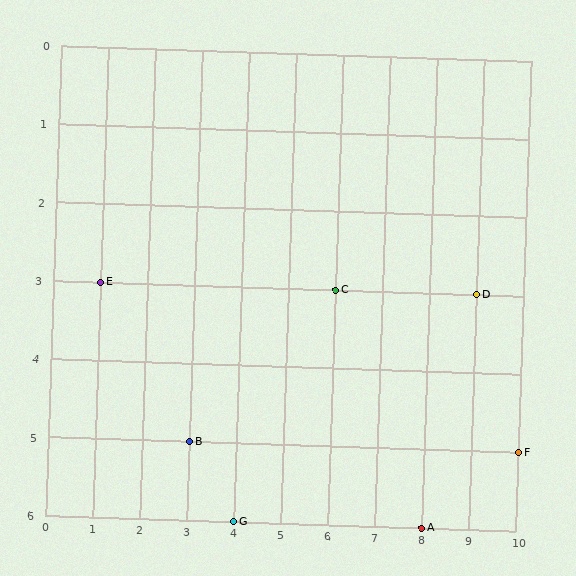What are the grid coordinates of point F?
Point F is at grid coordinates (10, 5).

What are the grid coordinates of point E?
Point E is at grid coordinates (1, 3).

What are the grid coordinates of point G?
Point G is at grid coordinates (4, 6).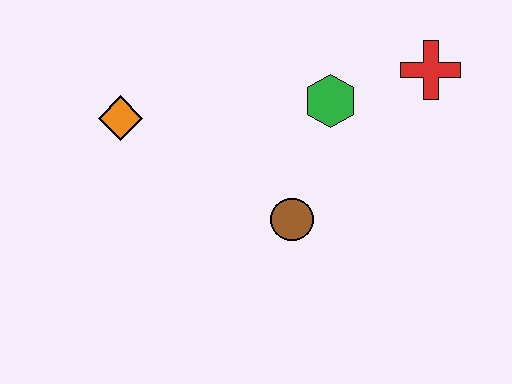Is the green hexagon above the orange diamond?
Yes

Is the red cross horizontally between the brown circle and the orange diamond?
No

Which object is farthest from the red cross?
The orange diamond is farthest from the red cross.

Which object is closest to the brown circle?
The green hexagon is closest to the brown circle.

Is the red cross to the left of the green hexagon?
No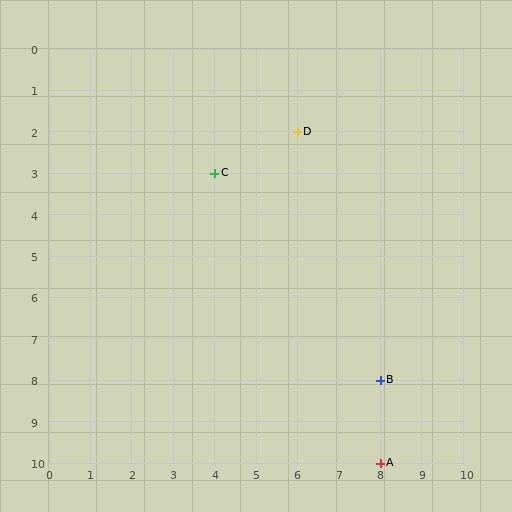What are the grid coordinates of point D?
Point D is at grid coordinates (6, 2).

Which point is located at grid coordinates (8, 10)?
Point A is at (8, 10).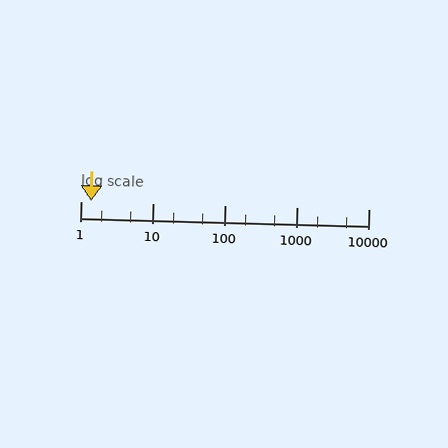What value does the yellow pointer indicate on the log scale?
The pointer indicates approximately 1.4.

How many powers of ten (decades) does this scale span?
The scale spans 4 decades, from 1 to 10000.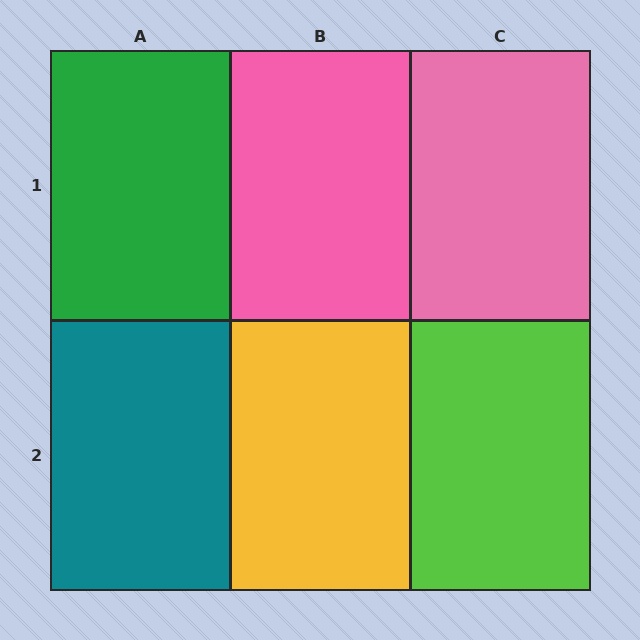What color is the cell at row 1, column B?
Pink.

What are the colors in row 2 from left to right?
Teal, yellow, lime.